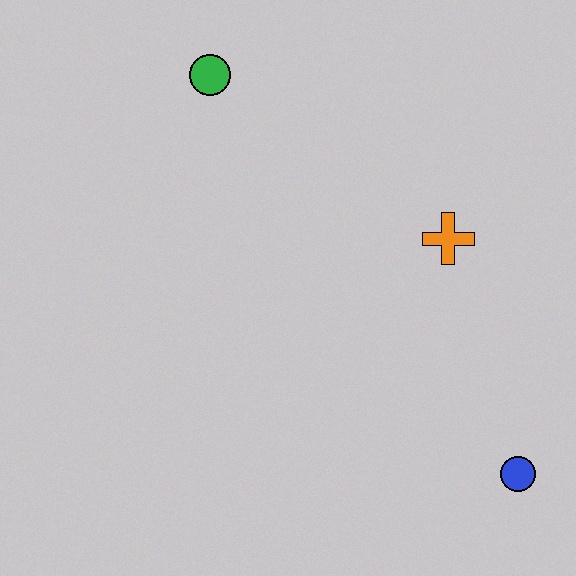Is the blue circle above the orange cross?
No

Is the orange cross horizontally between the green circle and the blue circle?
Yes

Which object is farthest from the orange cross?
The green circle is farthest from the orange cross.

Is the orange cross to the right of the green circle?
Yes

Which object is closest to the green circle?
The orange cross is closest to the green circle.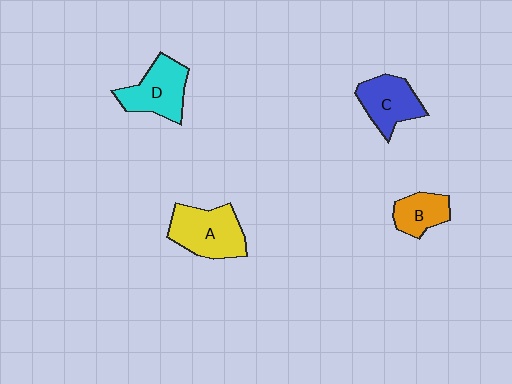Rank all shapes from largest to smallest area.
From largest to smallest: A (yellow), D (cyan), C (blue), B (orange).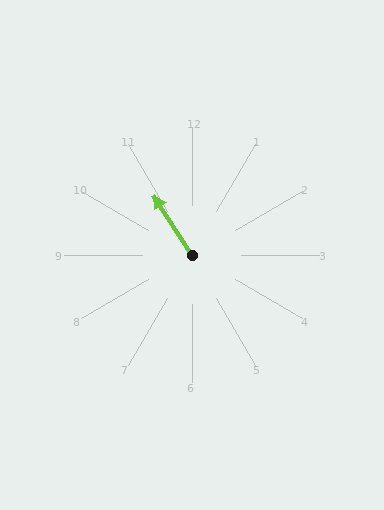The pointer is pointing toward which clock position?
Roughly 11 o'clock.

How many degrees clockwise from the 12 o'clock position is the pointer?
Approximately 327 degrees.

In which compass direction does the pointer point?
Northwest.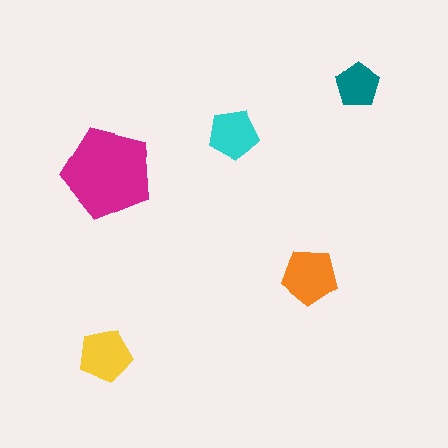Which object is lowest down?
The yellow pentagon is bottommost.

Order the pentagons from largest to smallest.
the magenta one, the orange one, the yellow one, the cyan one, the teal one.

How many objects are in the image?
There are 5 objects in the image.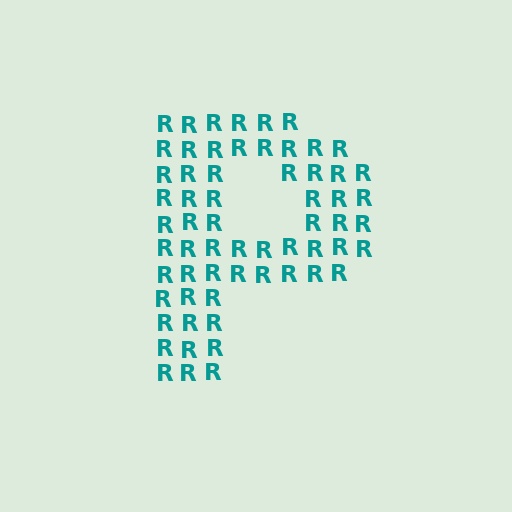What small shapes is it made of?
It is made of small letter R's.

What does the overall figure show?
The overall figure shows the letter P.